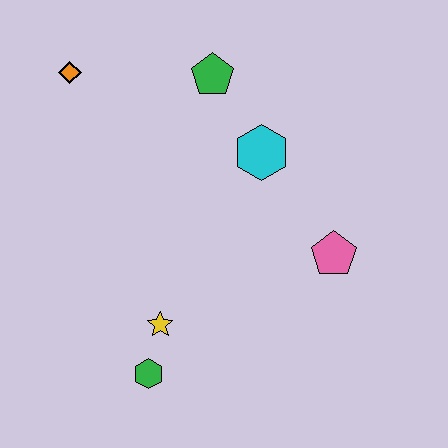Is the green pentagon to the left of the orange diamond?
No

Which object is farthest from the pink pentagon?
The orange diamond is farthest from the pink pentagon.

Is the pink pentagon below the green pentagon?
Yes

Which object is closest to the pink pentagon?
The cyan hexagon is closest to the pink pentagon.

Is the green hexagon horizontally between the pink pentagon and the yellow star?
No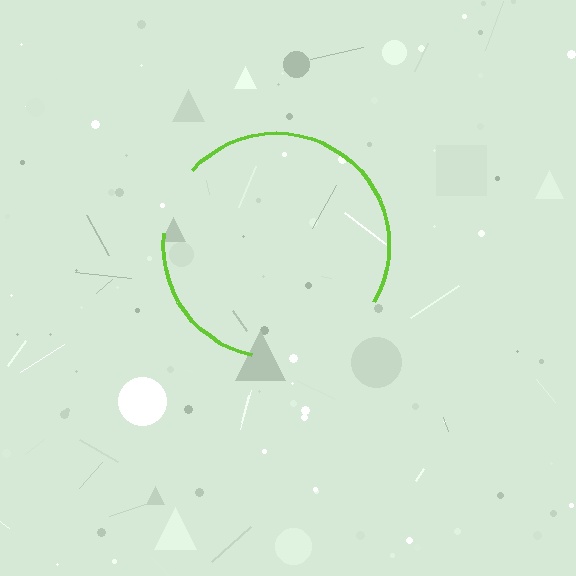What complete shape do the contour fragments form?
The contour fragments form a circle.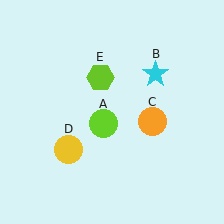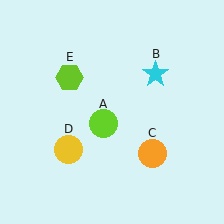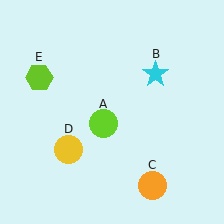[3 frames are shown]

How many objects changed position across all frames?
2 objects changed position: orange circle (object C), lime hexagon (object E).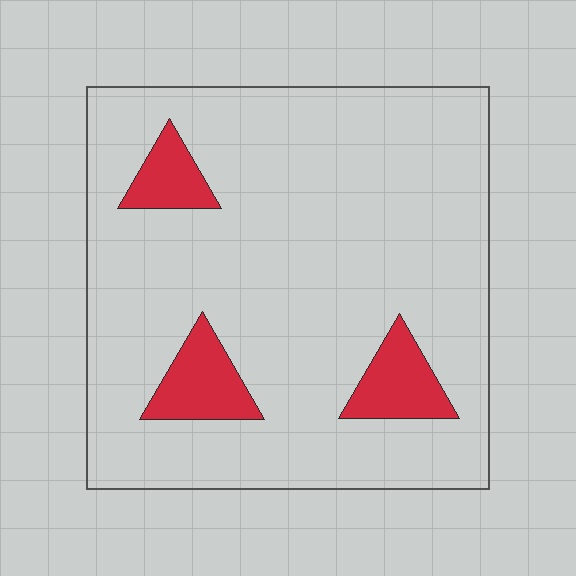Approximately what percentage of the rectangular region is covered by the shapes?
Approximately 10%.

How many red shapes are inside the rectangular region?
3.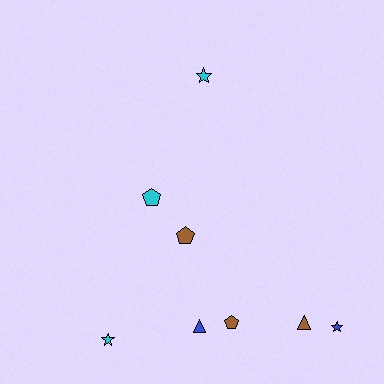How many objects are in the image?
There are 8 objects.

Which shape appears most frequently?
Star, with 3 objects.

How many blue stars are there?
There is 1 blue star.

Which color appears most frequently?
Cyan, with 3 objects.